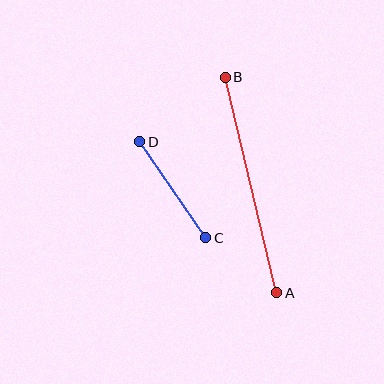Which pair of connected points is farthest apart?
Points A and B are farthest apart.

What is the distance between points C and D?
The distance is approximately 117 pixels.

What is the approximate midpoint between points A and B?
The midpoint is at approximately (251, 185) pixels.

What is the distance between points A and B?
The distance is approximately 222 pixels.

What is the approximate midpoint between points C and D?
The midpoint is at approximately (173, 190) pixels.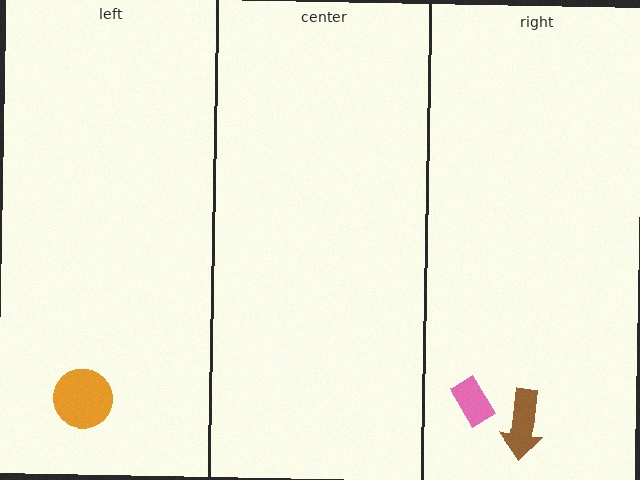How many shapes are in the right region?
2.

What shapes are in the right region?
The pink rectangle, the brown arrow.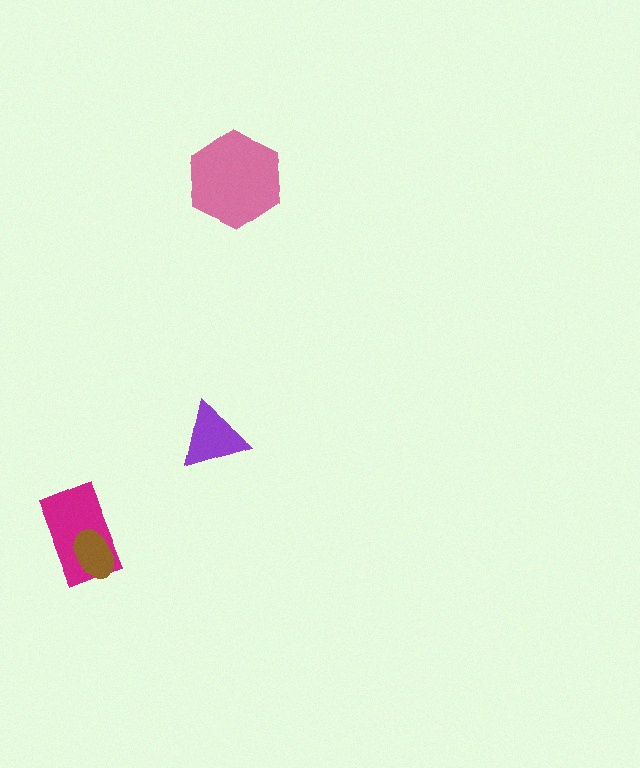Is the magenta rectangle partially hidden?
Yes, it is partially covered by another shape.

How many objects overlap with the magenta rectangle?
1 object overlaps with the magenta rectangle.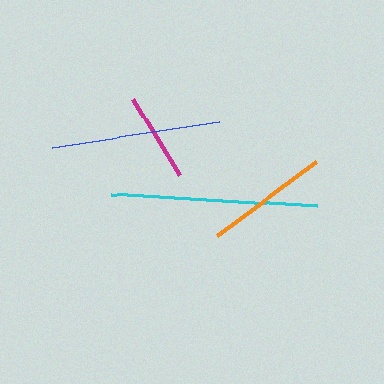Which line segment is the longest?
The cyan line is the longest at approximately 206 pixels.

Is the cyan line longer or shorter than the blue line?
The cyan line is longer than the blue line.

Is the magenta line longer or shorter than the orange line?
The orange line is longer than the magenta line.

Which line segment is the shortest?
The magenta line is the shortest at approximately 89 pixels.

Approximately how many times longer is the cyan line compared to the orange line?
The cyan line is approximately 1.7 times the length of the orange line.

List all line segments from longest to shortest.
From longest to shortest: cyan, blue, orange, magenta.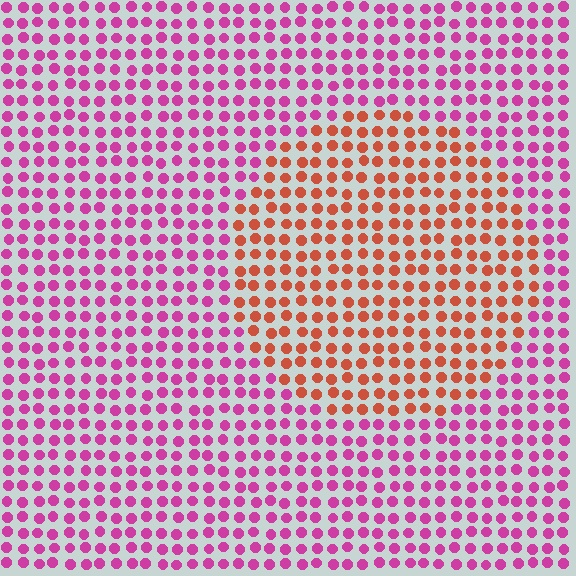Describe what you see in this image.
The image is filled with small magenta elements in a uniform arrangement. A circle-shaped region is visible where the elements are tinted to a slightly different hue, forming a subtle color boundary.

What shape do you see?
I see a circle.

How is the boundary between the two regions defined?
The boundary is defined purely by a slight shift in hue (about 52 degrees). Spacing, size, and orientation are identical on both sides.